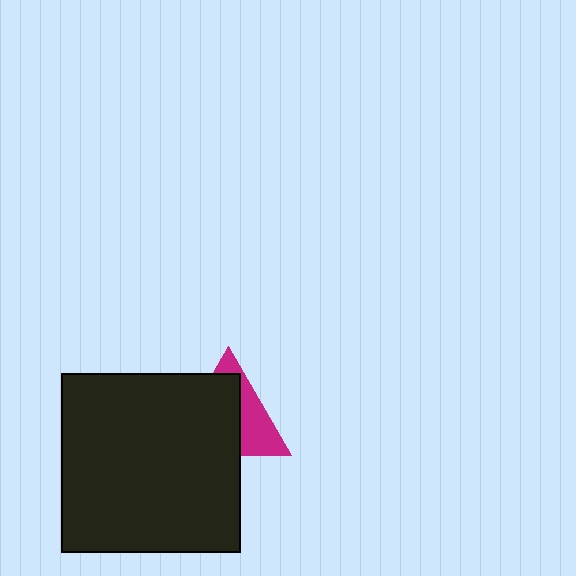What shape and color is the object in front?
The object in front is a black square.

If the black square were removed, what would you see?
You would see the complete magenta triangle.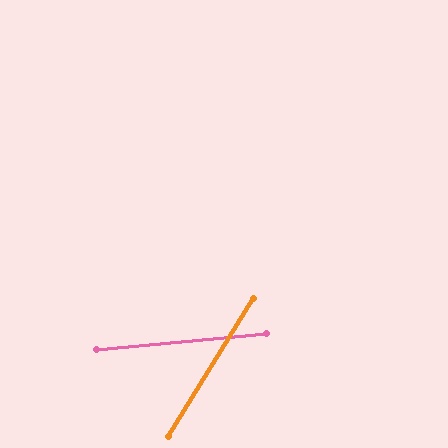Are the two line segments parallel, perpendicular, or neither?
Neither parallel nor perpendicular — they differ by about 53°.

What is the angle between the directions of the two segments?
Approximately 53 degrees.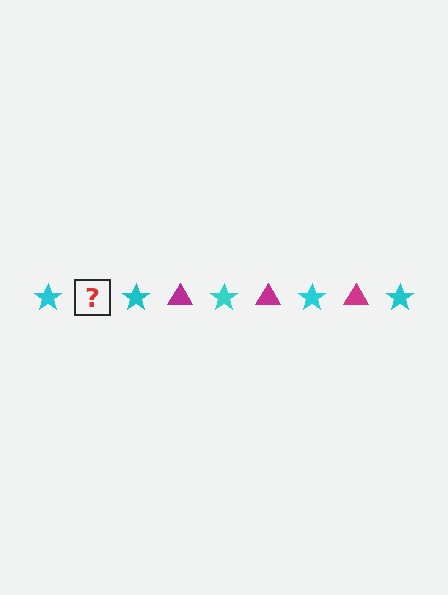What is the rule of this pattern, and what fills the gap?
The rule is that the pattern alternates between cyan star and magenta triangle. The gap should be filled with a magenta triangle.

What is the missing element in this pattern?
The missing element is a magenta triangle.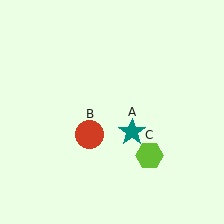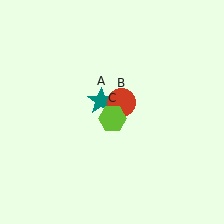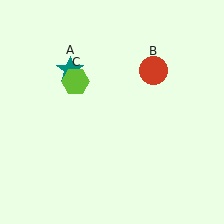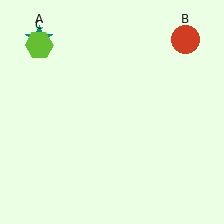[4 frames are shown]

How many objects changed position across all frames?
3 objects changed position: teal star (object A), red circle (object B), lime hexagon (object C).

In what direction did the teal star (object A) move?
The teal star (object A) moved up and to the left.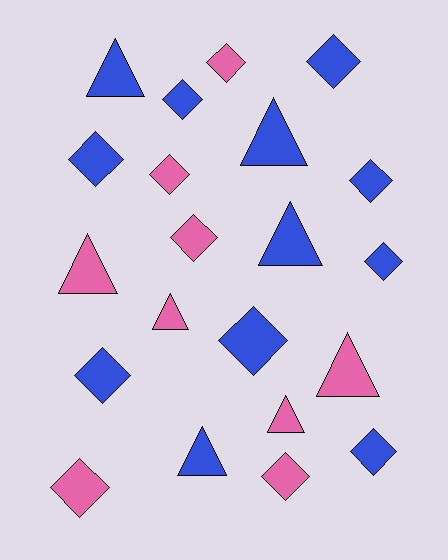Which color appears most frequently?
Blue, with 12 objects.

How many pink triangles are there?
There are 4 pink triangles.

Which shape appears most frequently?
Diamond, with 13 objects.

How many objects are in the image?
There are 21 objects.